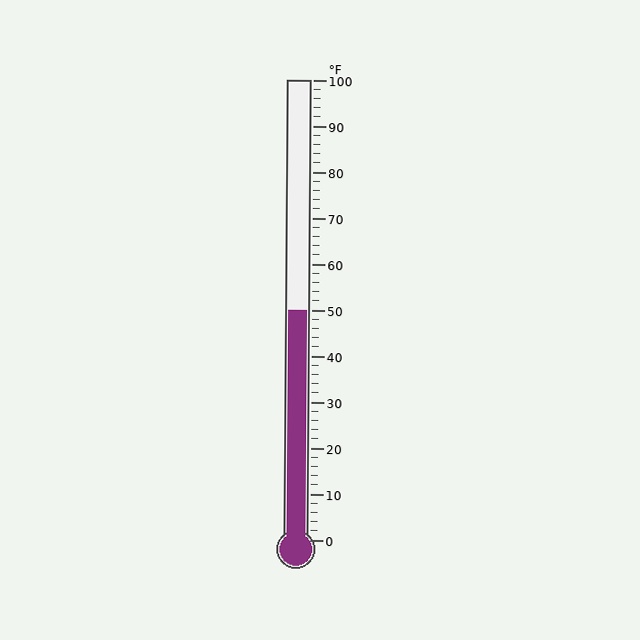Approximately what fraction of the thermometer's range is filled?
The thermometer is filled to approximately 50% of its range.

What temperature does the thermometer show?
The thermometer shows approximately 50°F.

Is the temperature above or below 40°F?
The temperature is above 40°F.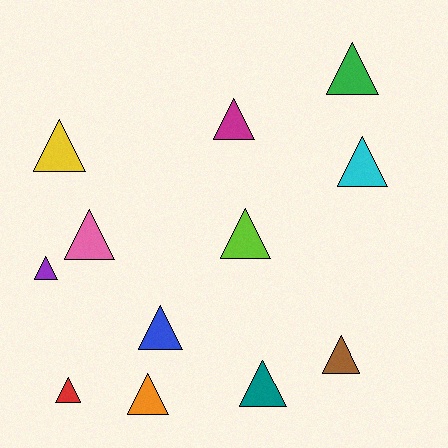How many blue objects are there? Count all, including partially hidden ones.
There is 1 blue object.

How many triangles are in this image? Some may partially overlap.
There are 12 triangles.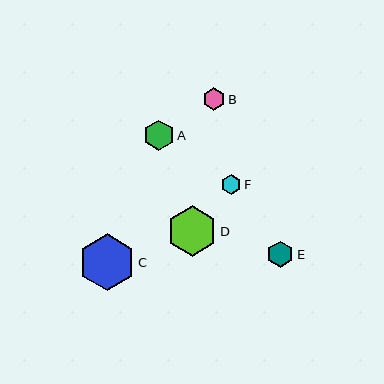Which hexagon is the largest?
Hexagon C is the largest with a size of approximately 57 pixels.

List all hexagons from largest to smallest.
From largest to smallest: C, D, A, E, B, F.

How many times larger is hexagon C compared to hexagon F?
Hexagon C is approximately 2.8 times the size of hexagon F.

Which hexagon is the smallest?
Hexagon F is the smallest with a size of approximately 20 pixels.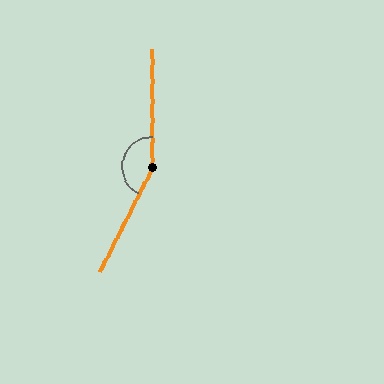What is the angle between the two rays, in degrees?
Approximately 154 degrees.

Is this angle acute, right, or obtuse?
It is obtuse.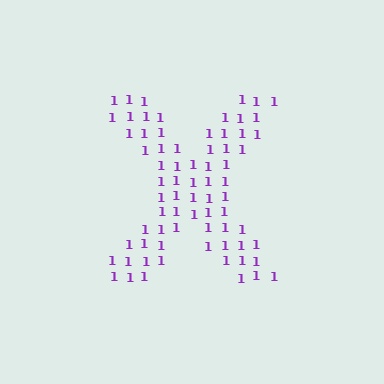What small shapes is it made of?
It is made of small digit 1's.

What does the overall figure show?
The overall figure shows the letter X.